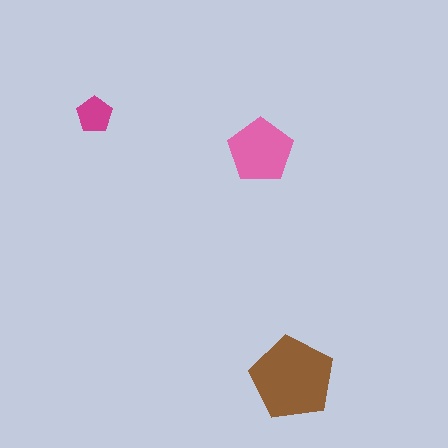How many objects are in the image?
There are 3 objects in the image.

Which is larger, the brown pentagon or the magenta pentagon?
The brown one.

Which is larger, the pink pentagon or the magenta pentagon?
The pink one.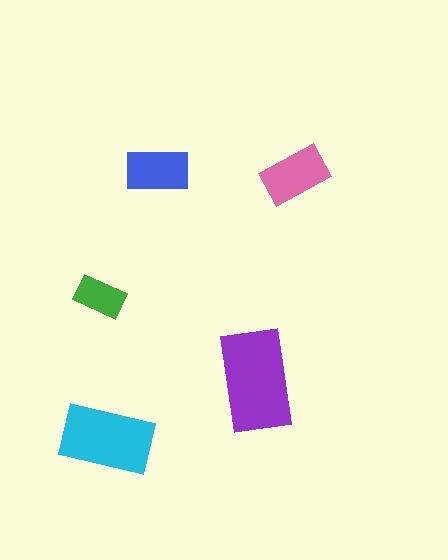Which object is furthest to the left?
The green rectangle is leftmost.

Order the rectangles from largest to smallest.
the purple one, the cyan one, the pink one, the blue one, the green one.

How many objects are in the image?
There are 5 objects in the image.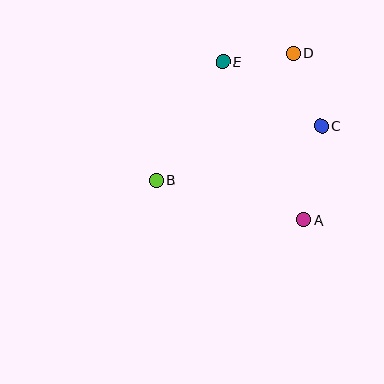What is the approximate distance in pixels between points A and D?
The distance between A and D is approximately 167 pixels.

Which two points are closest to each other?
Points D and E are closest to each other.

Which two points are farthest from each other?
Points B and D are farthest from each other.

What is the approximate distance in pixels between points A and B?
The distance between A and B is approximately 153 pixels.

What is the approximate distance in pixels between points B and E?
The distance between B and E is approximately 136 pixels.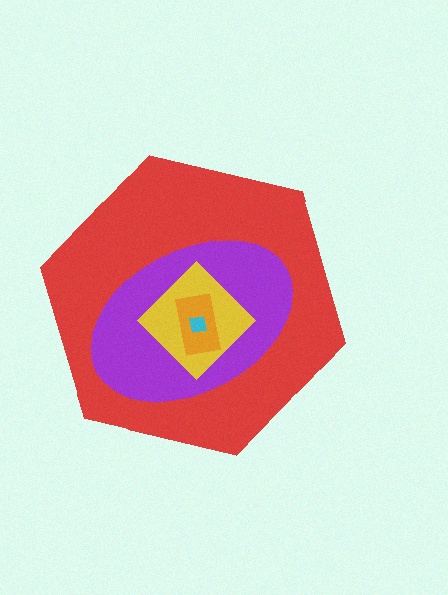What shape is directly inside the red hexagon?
The purple ellipse.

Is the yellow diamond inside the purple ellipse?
Yes.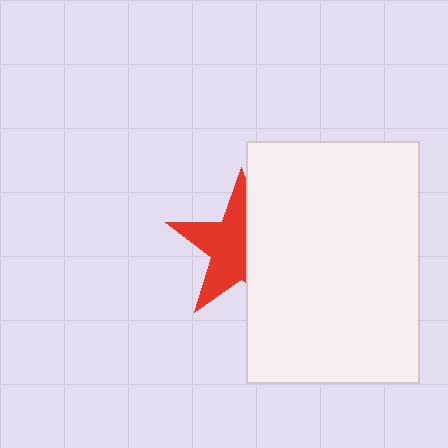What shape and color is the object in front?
The object in front is a white rectangle.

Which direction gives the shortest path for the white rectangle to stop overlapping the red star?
Moving right gives the shortest separation.